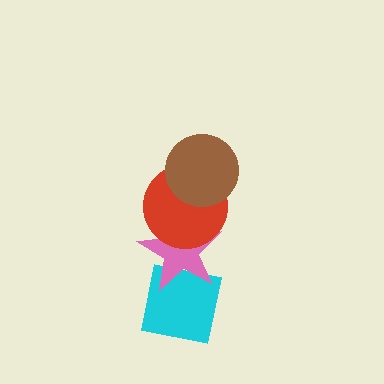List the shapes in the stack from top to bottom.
From top to bottom: the brown circle, the red circle, the pink star, the cyan square.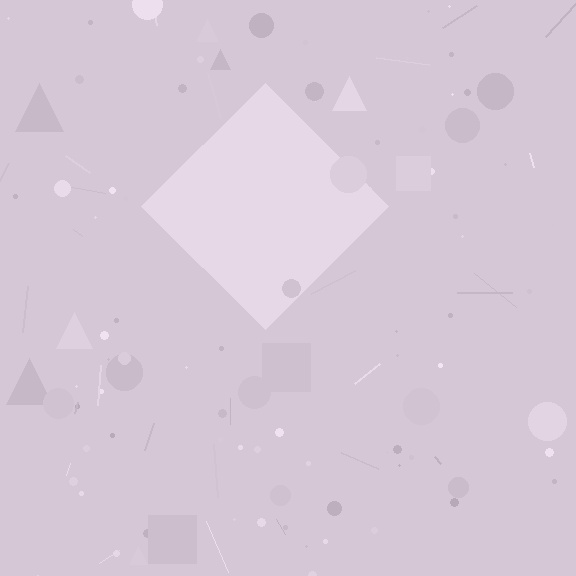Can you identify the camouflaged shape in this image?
The camouflaged shape is a diamond.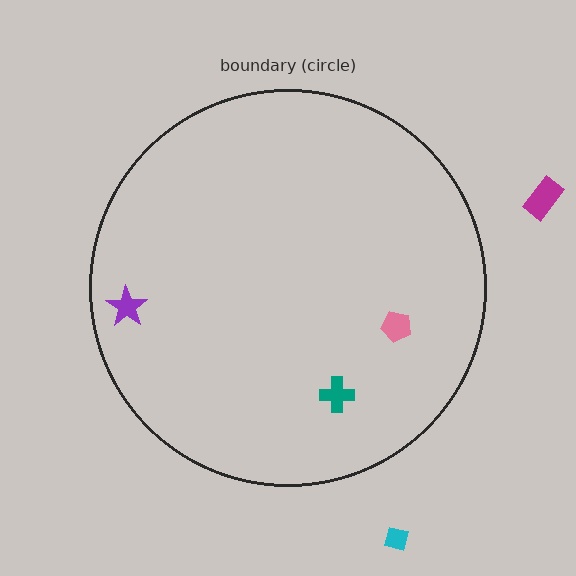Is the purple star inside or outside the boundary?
Inside.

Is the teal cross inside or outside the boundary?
Inside.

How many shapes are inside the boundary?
3 inside, 2 outside.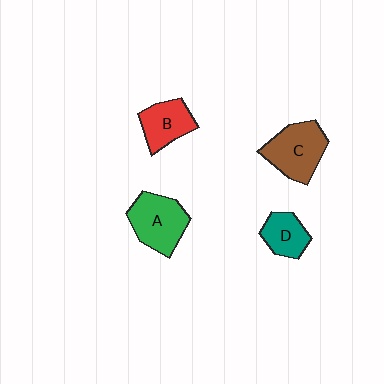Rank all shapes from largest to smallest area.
From largest to smallest: C (brown), A (green), B (red), D (teal).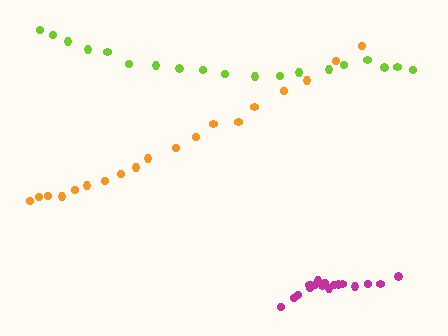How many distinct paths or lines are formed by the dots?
There are 3 distinct paths.